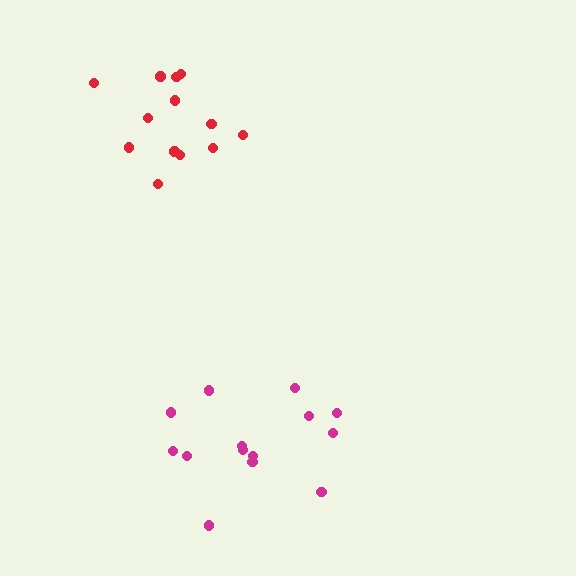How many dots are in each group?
Group 1: 13 dots, Group 2: 14 dots (27 total).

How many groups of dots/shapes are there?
There are 2 groups.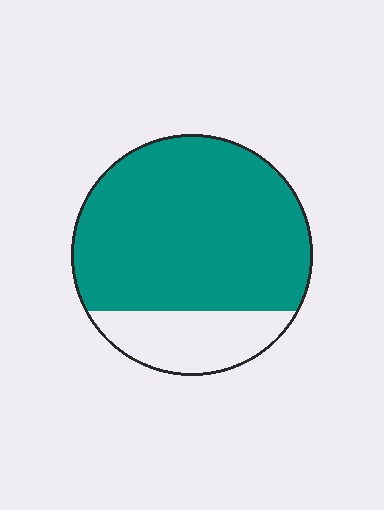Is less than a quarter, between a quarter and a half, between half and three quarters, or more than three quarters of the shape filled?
More than three quarters.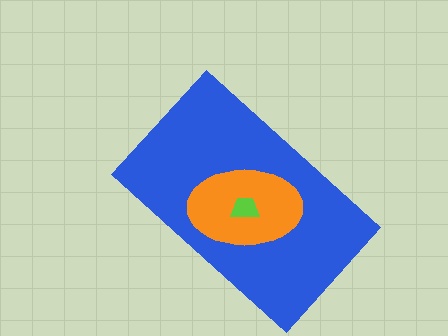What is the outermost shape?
The blue rectangle.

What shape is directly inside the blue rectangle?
The orange ellipse.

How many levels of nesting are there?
3.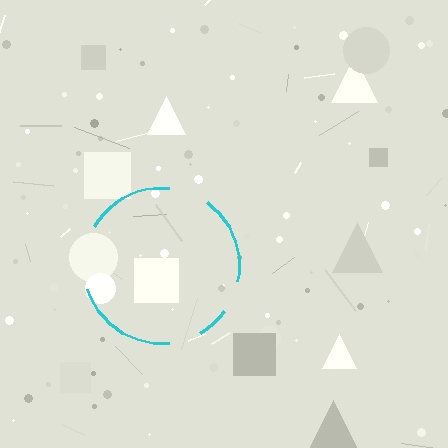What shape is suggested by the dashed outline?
The dashed outline suggests a circle.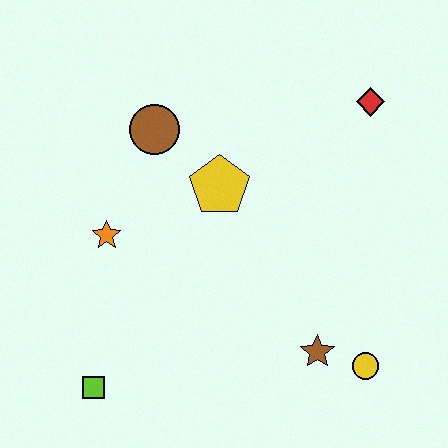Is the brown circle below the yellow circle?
No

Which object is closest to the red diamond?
The yellow pentagon is closest to the red diamond.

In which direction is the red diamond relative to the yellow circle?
The red diamond is above the yellow circle.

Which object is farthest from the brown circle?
The yellow circle is farthest from the brown circle.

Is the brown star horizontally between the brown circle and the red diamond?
Yes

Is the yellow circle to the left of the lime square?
No